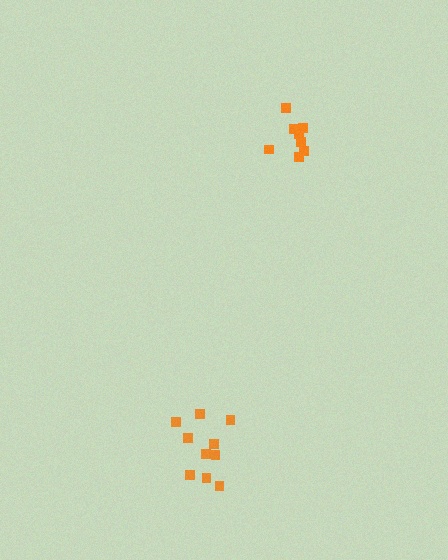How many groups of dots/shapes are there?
There are 2 groups.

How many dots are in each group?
Group 1: 8 dots, Group 2: 10 dots (18 total).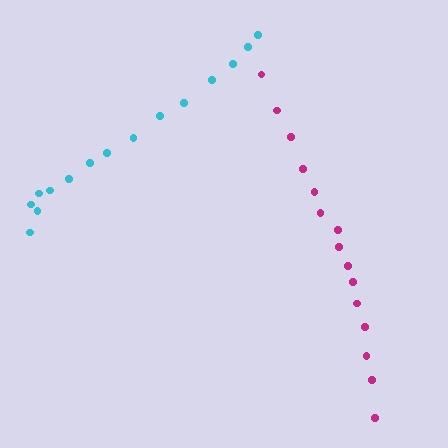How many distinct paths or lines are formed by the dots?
There are 2 distinct paths.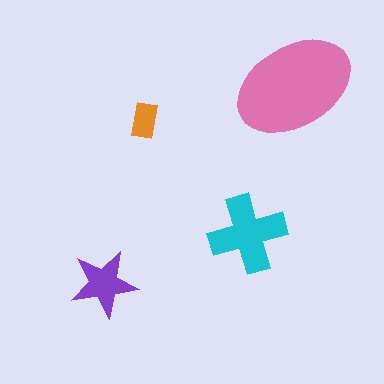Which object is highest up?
The pink ellipse is topmost.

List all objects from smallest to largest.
The orange rectangle, the purple star, the cyan cross, the pink ellipse.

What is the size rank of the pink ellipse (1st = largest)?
1st.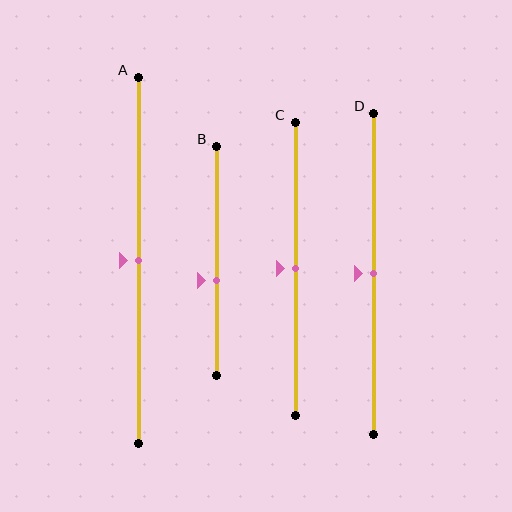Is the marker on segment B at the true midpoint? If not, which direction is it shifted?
No, the marker on segment B is shifted downward by about 8% of the segment length.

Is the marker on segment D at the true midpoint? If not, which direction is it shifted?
Yes, the marker on segment D is at the true midpoint.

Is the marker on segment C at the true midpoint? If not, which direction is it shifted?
Yes, the marker on segment C is at the true midpoint.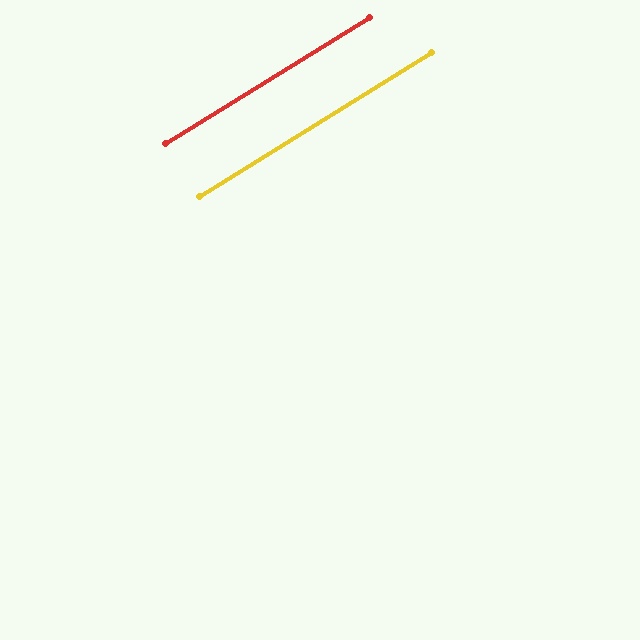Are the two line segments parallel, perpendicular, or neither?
Parallel — their directions differ by only 0.1°.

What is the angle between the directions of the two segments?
Approximately 0 degrees.